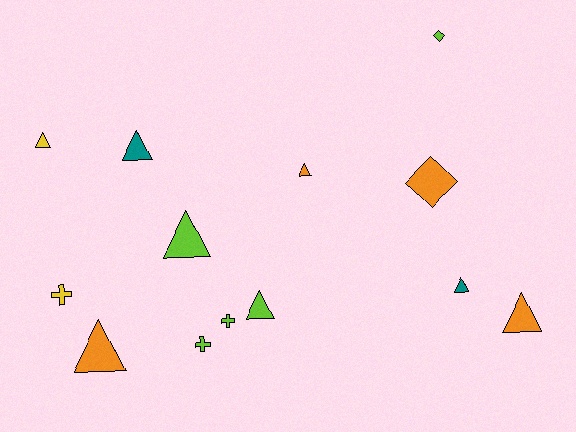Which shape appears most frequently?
Triangle, with 8 objects.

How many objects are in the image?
There are 13 objects.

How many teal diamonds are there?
There are no teal diamonds.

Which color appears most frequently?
Lime, with 5 objects.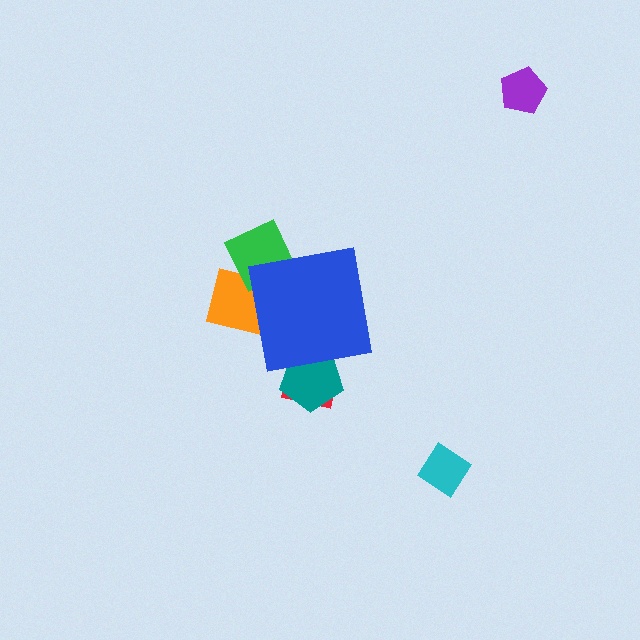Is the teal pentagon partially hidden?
Yes, the teal pentagon is partially hidden behind the blue square.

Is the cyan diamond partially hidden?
No, the cyan diamond is fully visible.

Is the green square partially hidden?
Yes, the green square is partially hidden behind the blue square.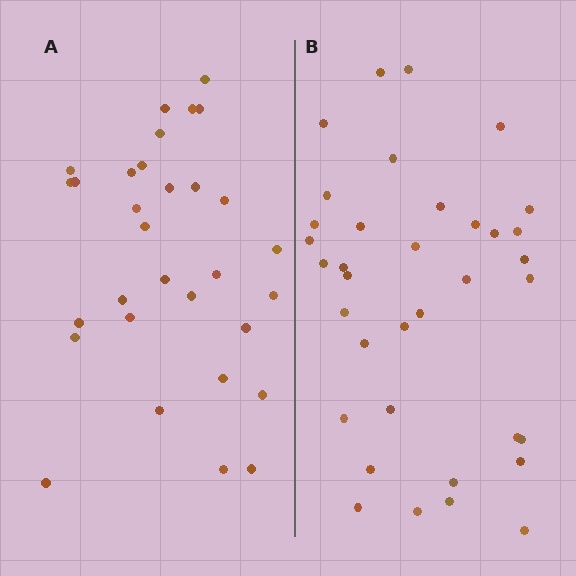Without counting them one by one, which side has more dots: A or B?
Region B (the right region) has more dots.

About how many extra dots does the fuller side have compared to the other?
Region B has about 5 more dots than region A.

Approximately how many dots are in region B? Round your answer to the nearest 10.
About 40 dots. (The exact count is 36, which rounds to 40.)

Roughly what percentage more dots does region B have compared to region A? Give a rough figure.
About 15% more.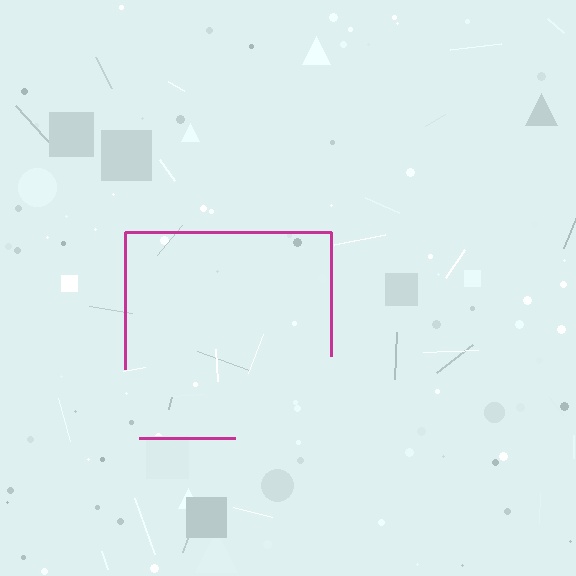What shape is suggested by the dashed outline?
The dashed outline suggests a square.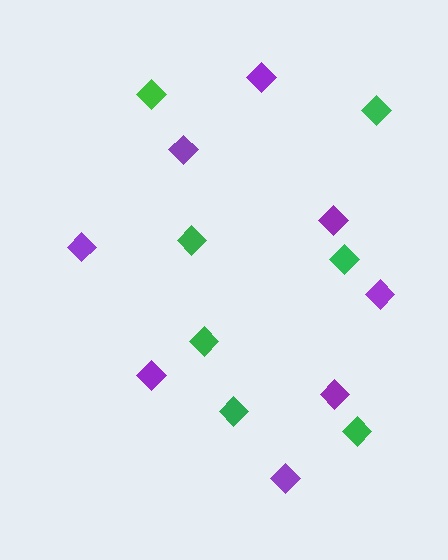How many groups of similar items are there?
There are 2 groups: one group of green diamonds (7) and one group of purple diamonds (8).